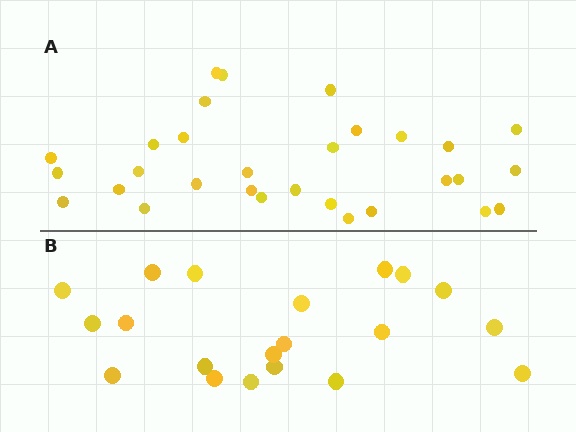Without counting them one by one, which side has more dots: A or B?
Region A (the top region) has more dots.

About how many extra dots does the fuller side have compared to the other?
Region A has roughly 10 or so more dots than region B.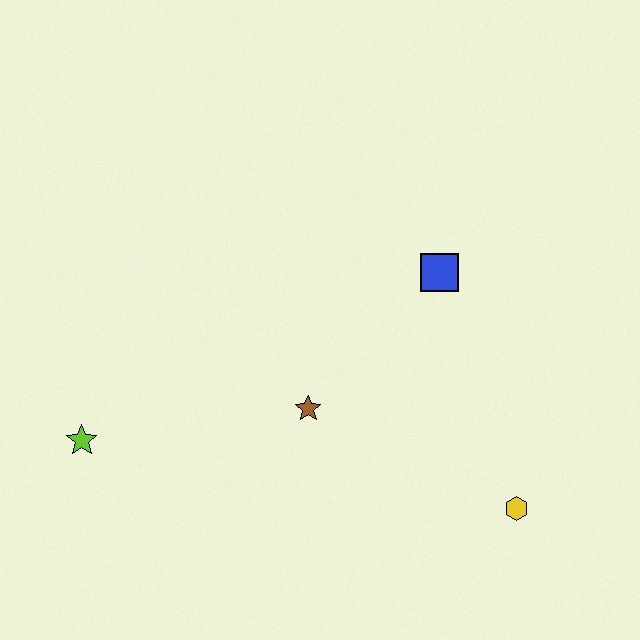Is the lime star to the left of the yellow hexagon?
Yes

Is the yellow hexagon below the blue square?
Yes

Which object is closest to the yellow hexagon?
The brown star is closest to the yellow hexagon.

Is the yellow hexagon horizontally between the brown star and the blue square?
No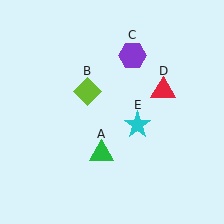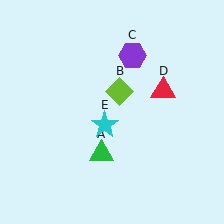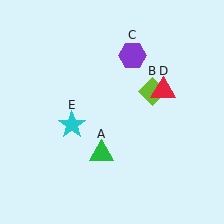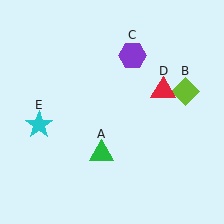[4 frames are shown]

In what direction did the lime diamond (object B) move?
The lime diamond (object B) moved right.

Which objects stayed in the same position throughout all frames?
Green triangle (object A) and purple hexagon (object C) and red triangle (object D) remained stationary.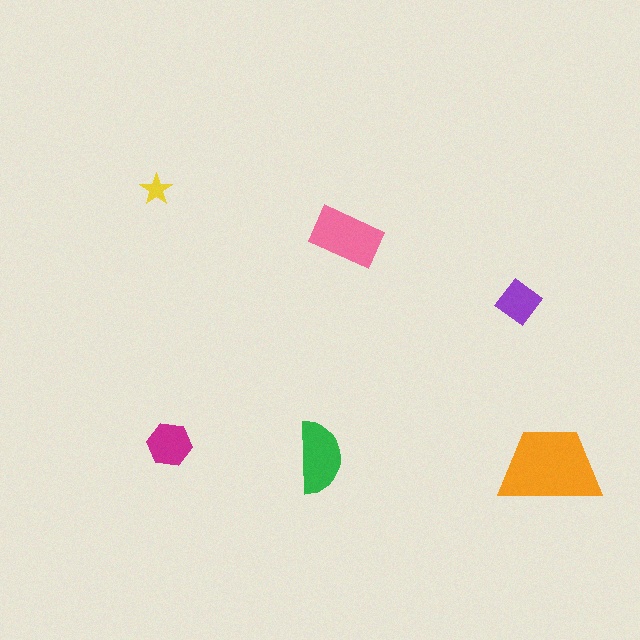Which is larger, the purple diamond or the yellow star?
The purple diamond.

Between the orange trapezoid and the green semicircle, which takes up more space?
The orange trapezoid.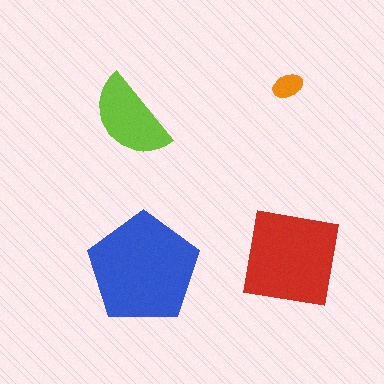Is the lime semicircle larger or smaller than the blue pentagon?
Smaller.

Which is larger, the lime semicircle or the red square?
The red square.